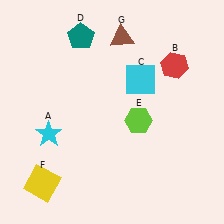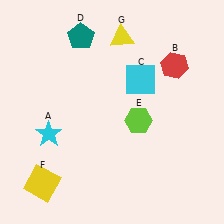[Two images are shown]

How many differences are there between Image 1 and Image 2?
There is 1 difference between the two images.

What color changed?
The triangle (G) changed from brown in Image 1 to yellow in Image 2.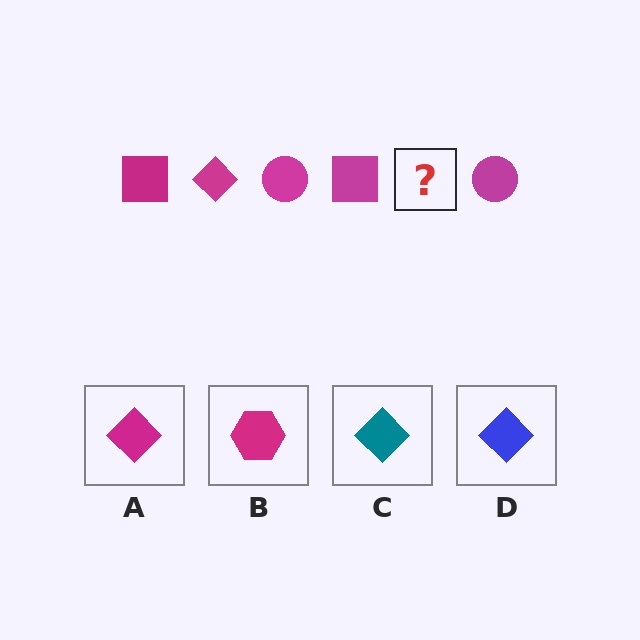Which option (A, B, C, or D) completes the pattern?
A.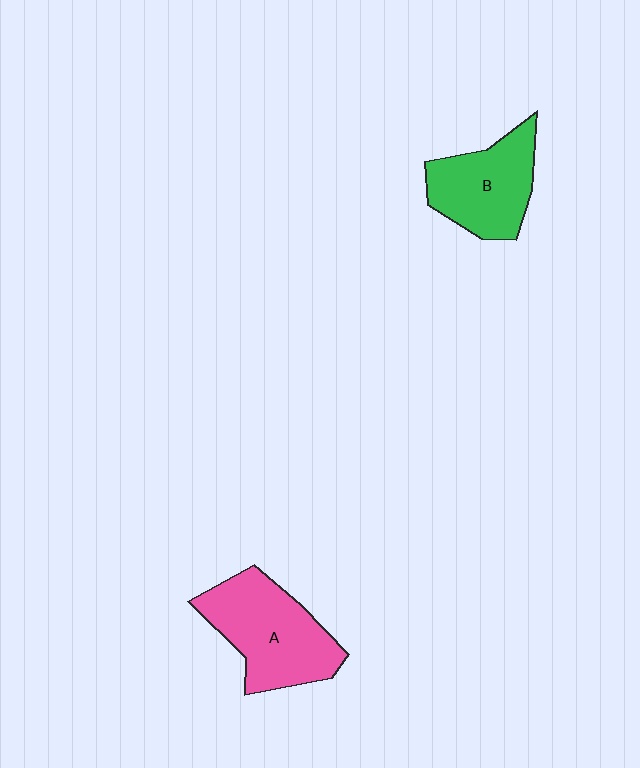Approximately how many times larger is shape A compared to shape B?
Approximately 1.2 times.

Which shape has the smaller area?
Shape B (green).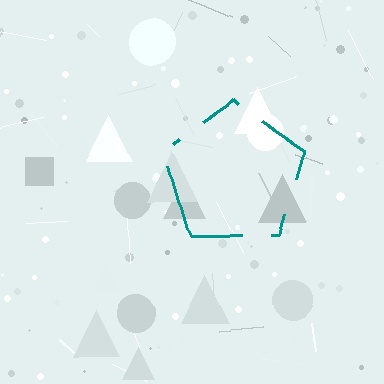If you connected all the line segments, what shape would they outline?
They would outline a pentagon.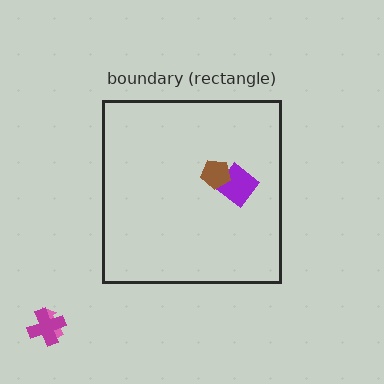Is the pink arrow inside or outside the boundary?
Outside.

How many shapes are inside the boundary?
2 inside, 2 outside.